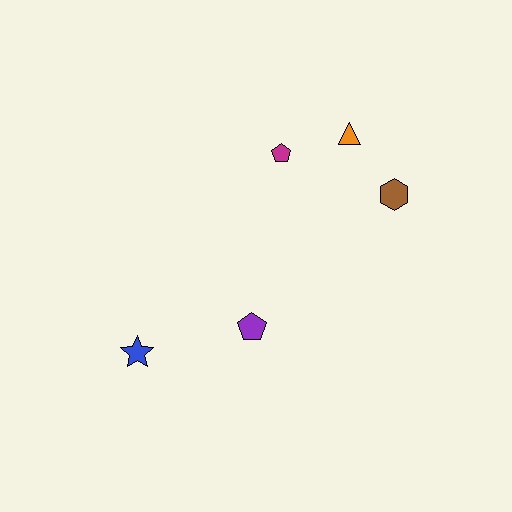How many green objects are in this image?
There are no green objects.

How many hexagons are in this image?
There is 1 hexagon.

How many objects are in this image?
There are 5 objects.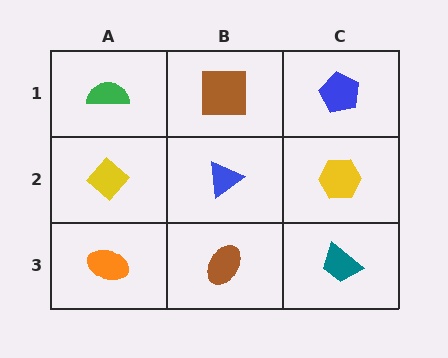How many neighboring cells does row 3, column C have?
2.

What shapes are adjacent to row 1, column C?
A yellow hexagon (row 2, column C), a brown square (row 1, column B).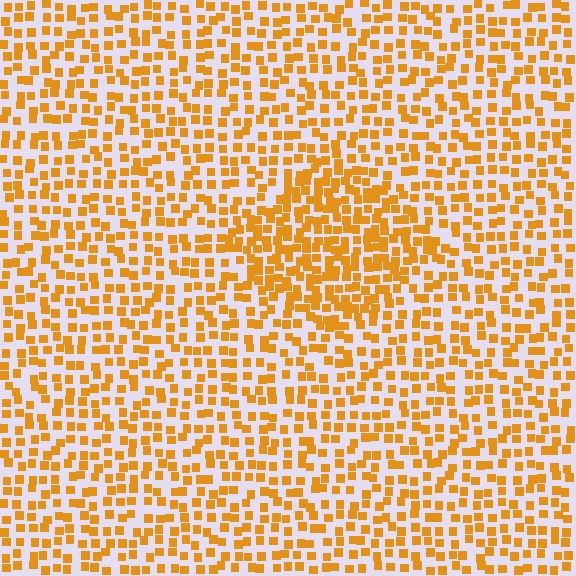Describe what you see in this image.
The image contains small orange elements arranged at two different densities. A diamond-shaped region is visible where the elements are more densely packed than the surrounding area.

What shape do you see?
I see a diamond.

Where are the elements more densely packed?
The elements are more densely packed inside the diamond boundary.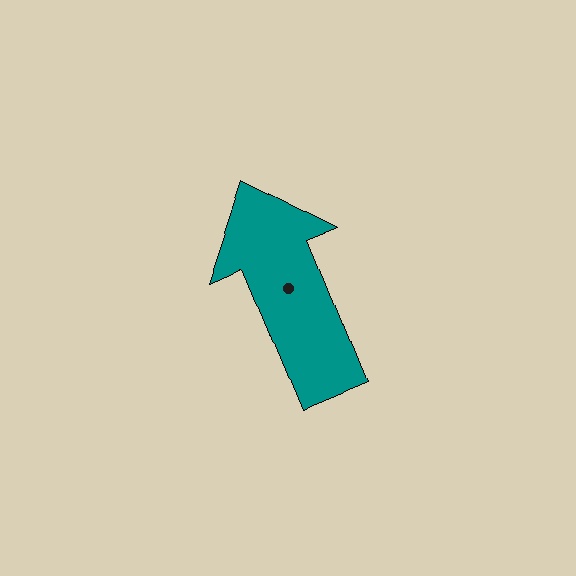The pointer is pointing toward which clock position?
Roughly 11 o'clock.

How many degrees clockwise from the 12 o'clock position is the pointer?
Approximately 338 degrees.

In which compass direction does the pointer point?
North.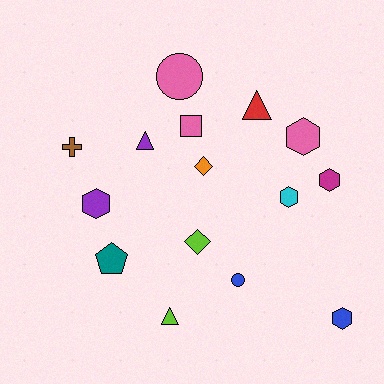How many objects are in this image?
There are 15 objects.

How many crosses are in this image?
There is 1 cross.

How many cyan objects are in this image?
There is 1 cyan object.